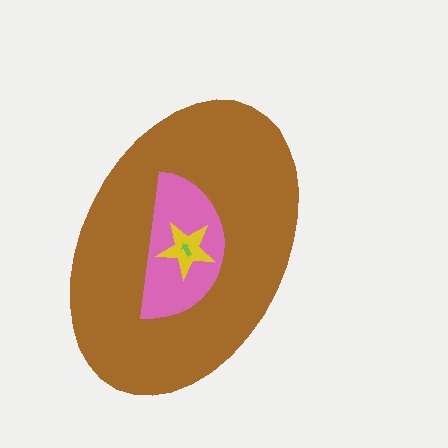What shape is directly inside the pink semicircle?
The yellow star.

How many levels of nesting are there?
4.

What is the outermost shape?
The brown ellipse.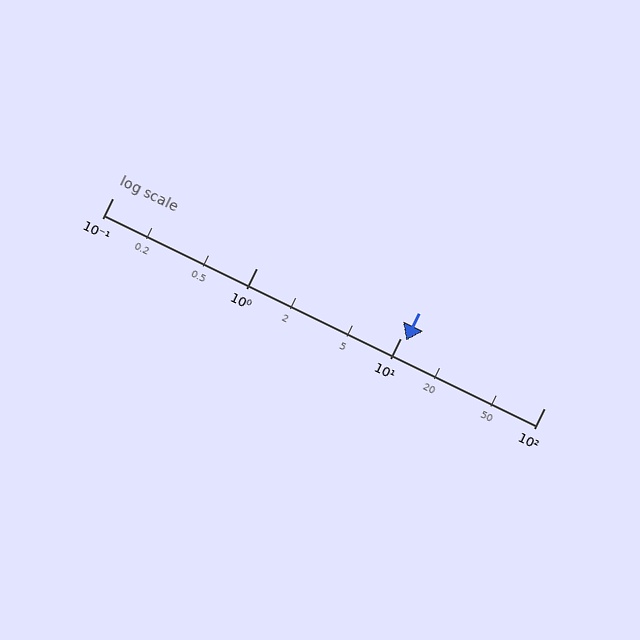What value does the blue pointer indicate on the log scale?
The pointer indicates approximately 11.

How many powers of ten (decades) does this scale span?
The scale spans 3 decades, from 0.1 to 100.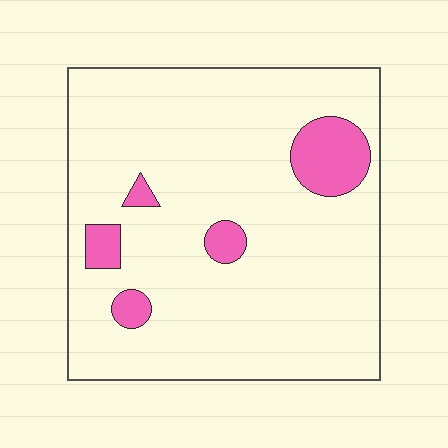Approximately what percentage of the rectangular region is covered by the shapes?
Approximately 10%.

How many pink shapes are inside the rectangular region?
5.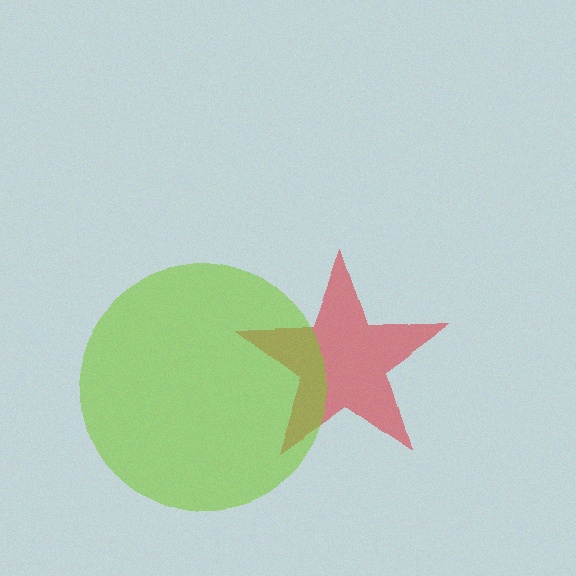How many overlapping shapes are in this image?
There are 2 overlapping shapes in the image.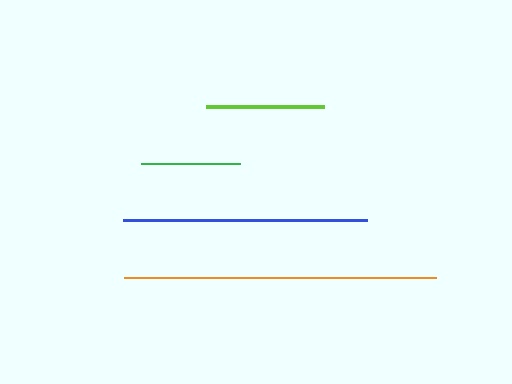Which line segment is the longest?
The orange line is the longest at approximately 313 pixels.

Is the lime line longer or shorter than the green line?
The lime line is longer than the green line.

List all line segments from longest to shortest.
From longest to shortest: orange, blue, lime, green.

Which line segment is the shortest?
The green line is the shortest at approximately 99 pixels.